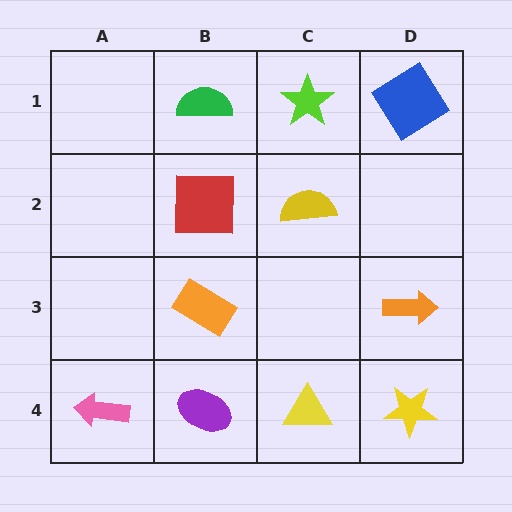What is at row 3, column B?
An orange rectangle.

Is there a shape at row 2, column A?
No, that cell is empty.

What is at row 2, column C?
A yellow semicircle.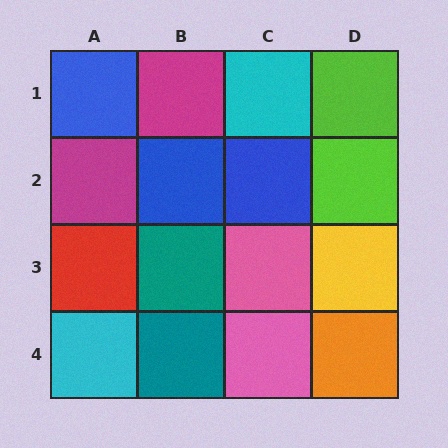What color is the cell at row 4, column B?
Teal.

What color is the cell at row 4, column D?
Orange.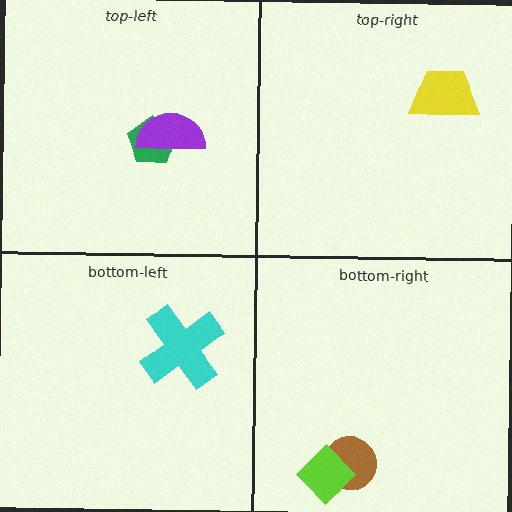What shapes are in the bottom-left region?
The cyan cross.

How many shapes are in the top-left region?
2.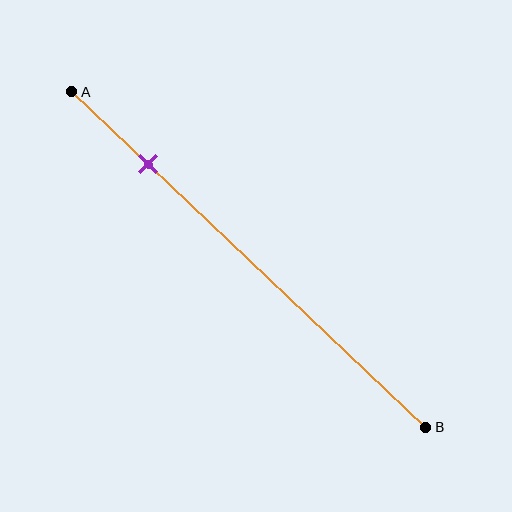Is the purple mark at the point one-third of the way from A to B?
No, the mark is at about 20% from A, not at the 33% one-third point.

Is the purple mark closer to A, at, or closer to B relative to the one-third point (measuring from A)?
The purple mark is closer to point A than the one-third point of segment AB.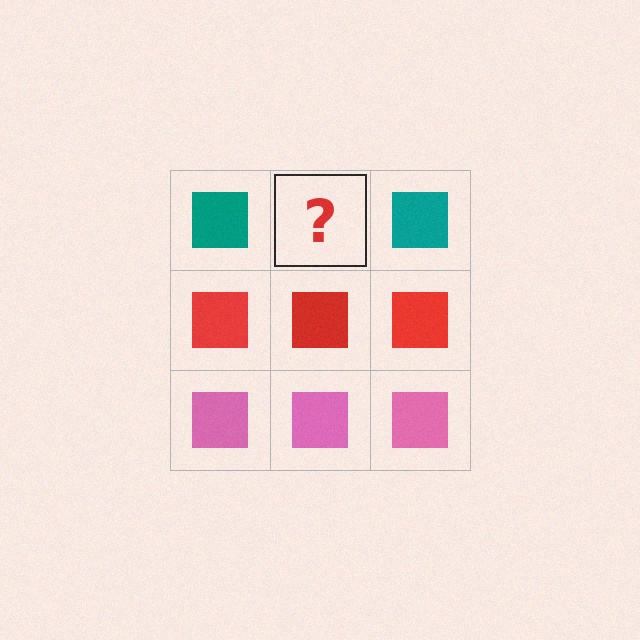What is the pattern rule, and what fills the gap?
The rule is that each row has a consistent color. The gap should be filled with a teal square.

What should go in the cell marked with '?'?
The missing cell should contain a teal square.